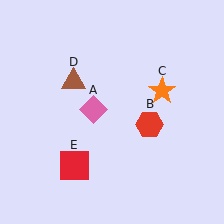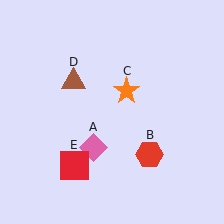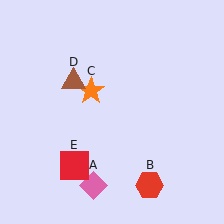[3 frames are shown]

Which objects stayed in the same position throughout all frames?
Brown triangle (object D) and red square (object E) remained stationary.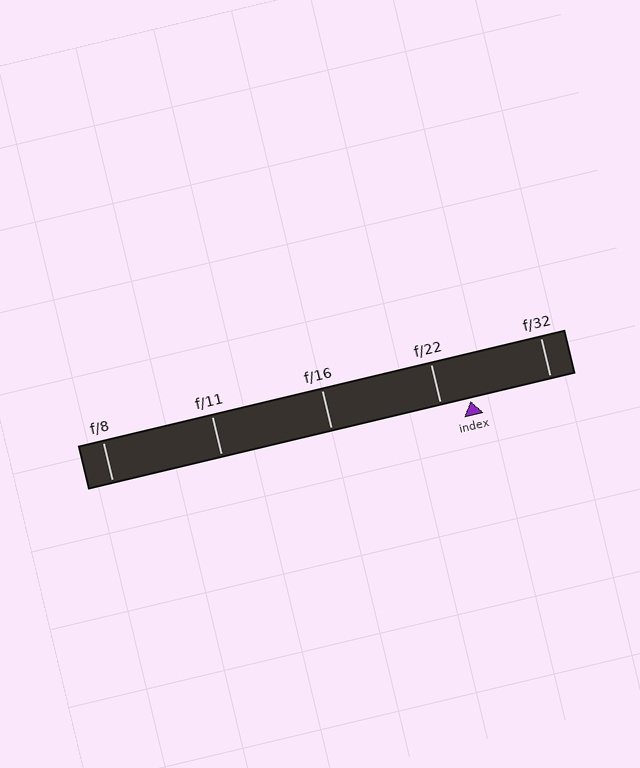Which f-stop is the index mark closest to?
The index mark is closest to f/22.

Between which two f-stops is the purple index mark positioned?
The index mark is between f/22 and f/32.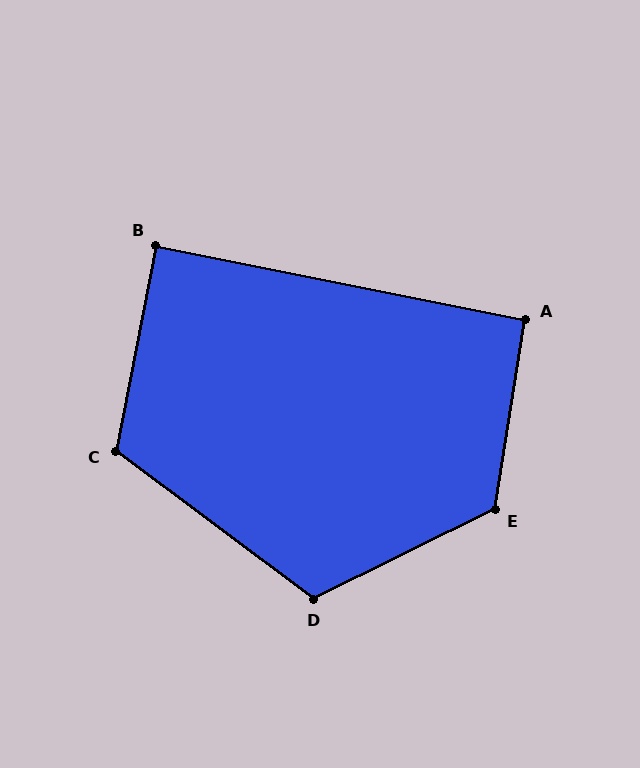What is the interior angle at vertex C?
Approximately 116 degrees (obtuse).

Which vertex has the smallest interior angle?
B, at approximately 90 degrees.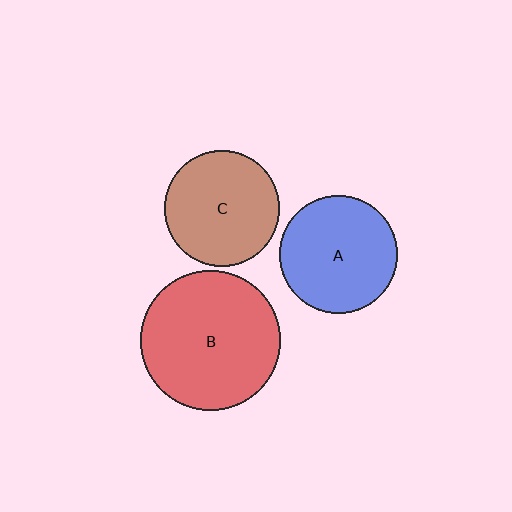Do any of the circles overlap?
No, none of the circles overlap.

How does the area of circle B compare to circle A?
Approximately 1.4 times.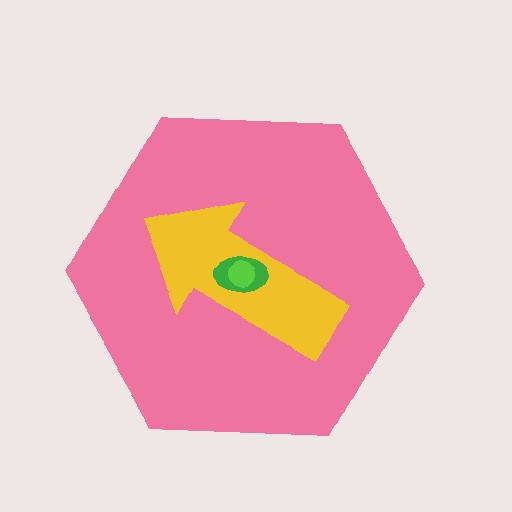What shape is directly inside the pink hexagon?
The yellow arrow.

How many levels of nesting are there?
4.